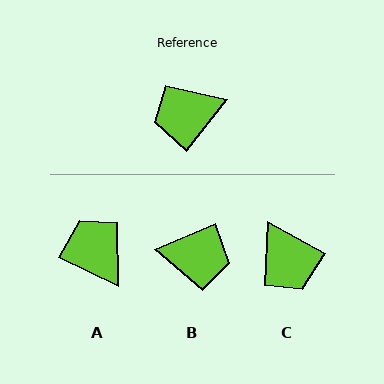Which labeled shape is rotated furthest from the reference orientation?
B, about 152 degrees away.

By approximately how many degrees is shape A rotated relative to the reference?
Approximately 77 degrees clockwise.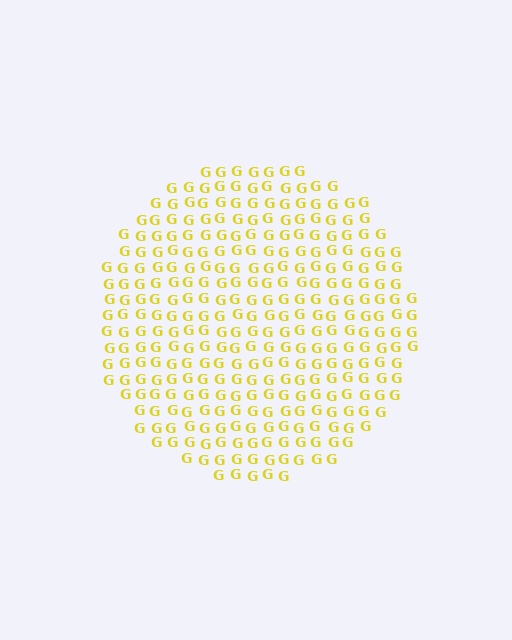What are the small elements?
The small elements are letter G's.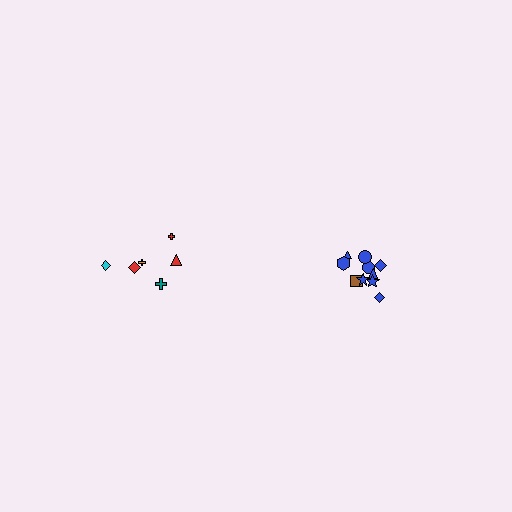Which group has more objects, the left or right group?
The right group.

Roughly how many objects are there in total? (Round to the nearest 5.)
Roughly 15 objects in total.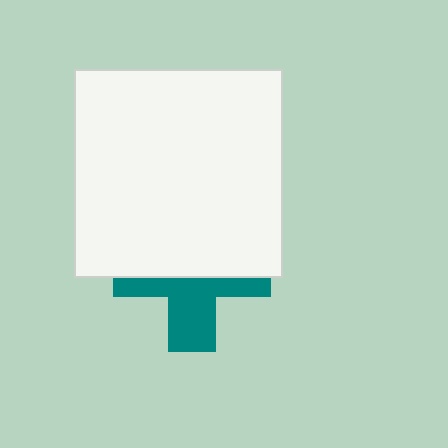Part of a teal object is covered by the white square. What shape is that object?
It is a cross.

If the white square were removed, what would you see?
You would see the complete teal cross.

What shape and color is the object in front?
The object in front is a white square.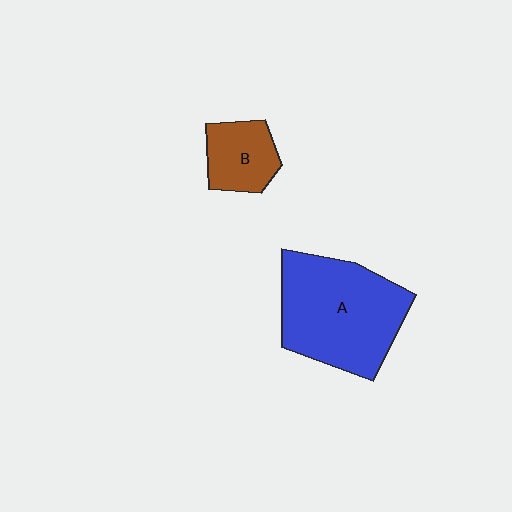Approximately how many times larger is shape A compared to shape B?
Approximately 2.6 times.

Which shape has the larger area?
Shape A (blue).